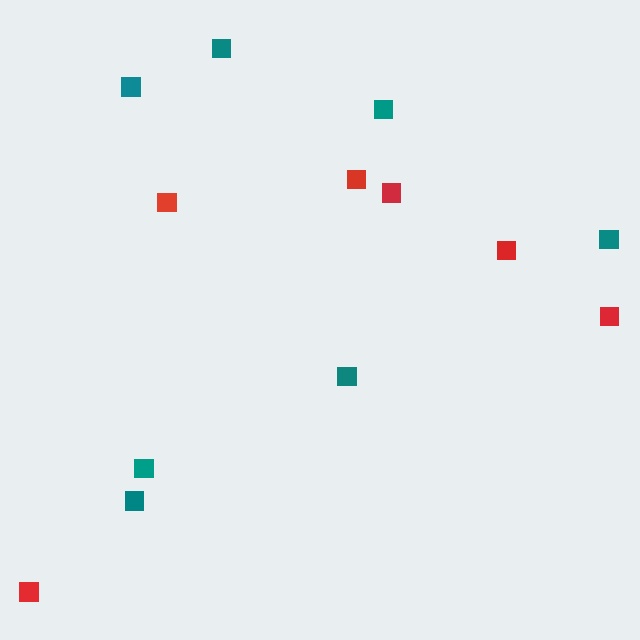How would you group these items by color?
There are 2 groups: one group of red squares (6) and one group of teal squares (7).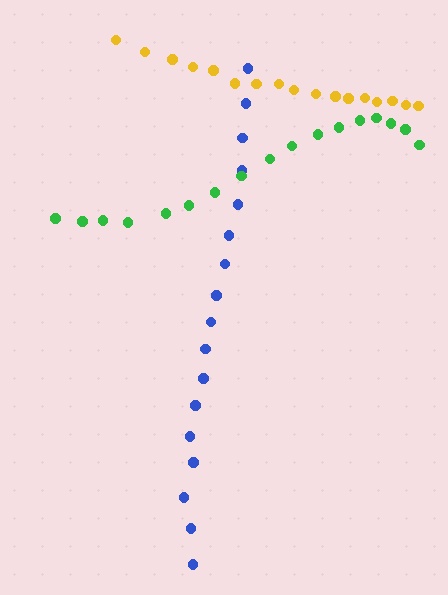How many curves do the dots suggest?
There are 3 distinct paths.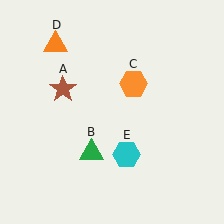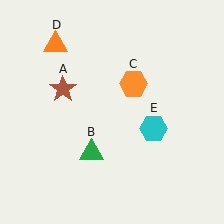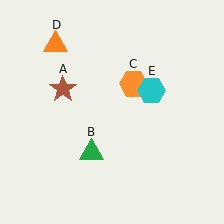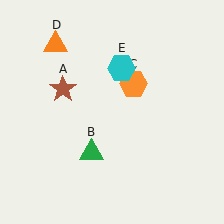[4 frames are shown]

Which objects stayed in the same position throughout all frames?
Brown star (object A) and green triangle (object B) and orange hexagon (object C) and orange triangle (object D) remained stationary.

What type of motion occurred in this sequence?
The cyan hexagon (object E) rotated counterclockwise around the center of the scene.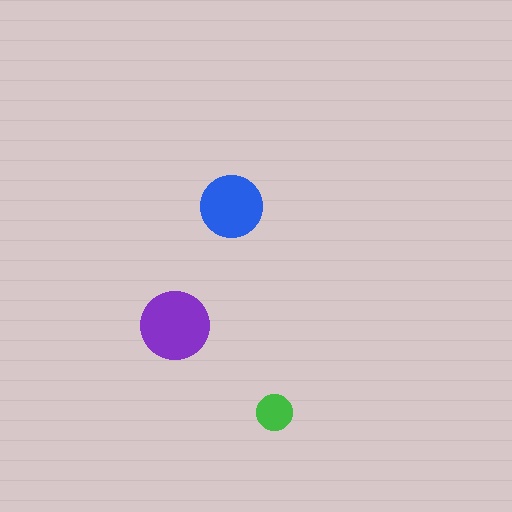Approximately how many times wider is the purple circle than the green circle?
About 2 times wider.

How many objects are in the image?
There are 3 objects in the image.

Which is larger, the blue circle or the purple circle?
The purple one.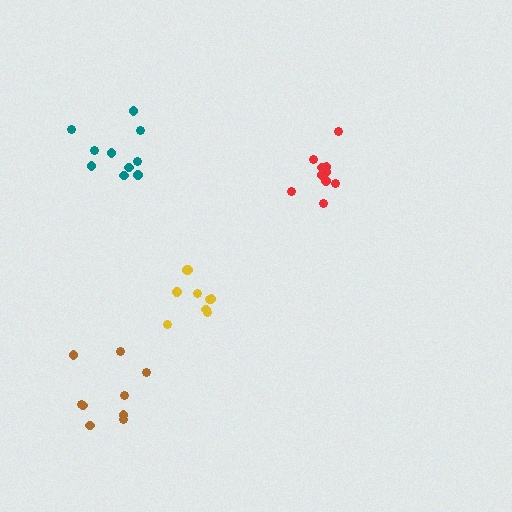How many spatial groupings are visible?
There are 4 spatial groupings.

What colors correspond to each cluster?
The clusters are colored: yellow, red, teal, brown.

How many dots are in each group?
Group 1: 9 dots, Group 2: 10 dots, Group 3: 10 dots, Group 4: 9 dots (38 total).